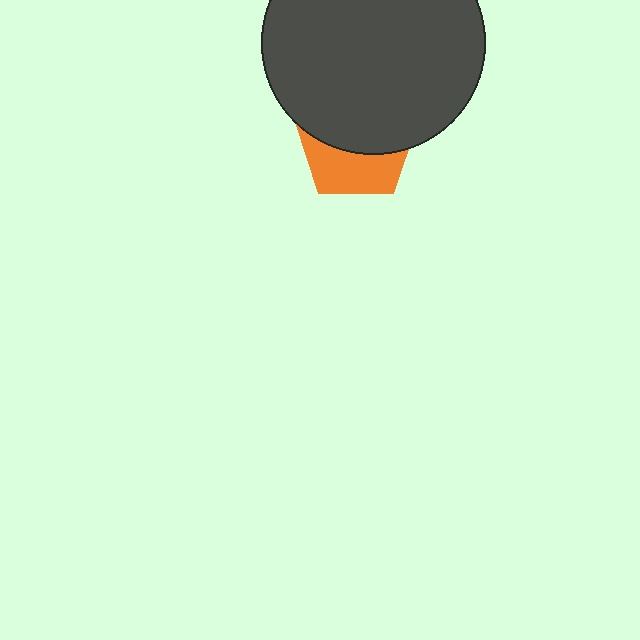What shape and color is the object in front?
The object in front is a dark gray circle.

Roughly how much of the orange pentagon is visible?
A small part of it is visible (roughly 41%).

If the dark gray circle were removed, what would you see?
You would see the complete orange pentagon.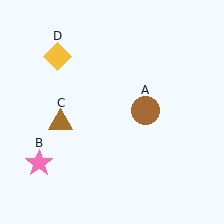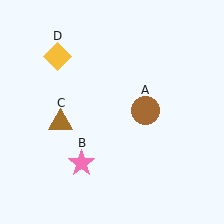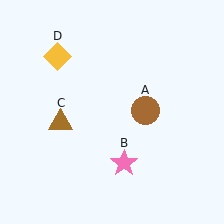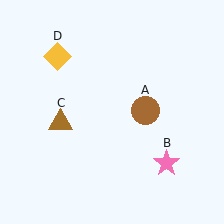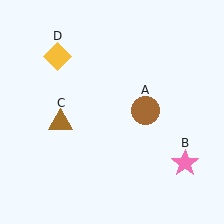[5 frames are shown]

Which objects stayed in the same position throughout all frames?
Brown circle (object A) and brown triangle (object C) and yellow diamond (object D) remained stationary.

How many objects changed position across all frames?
1 object changed position: pink star (object B).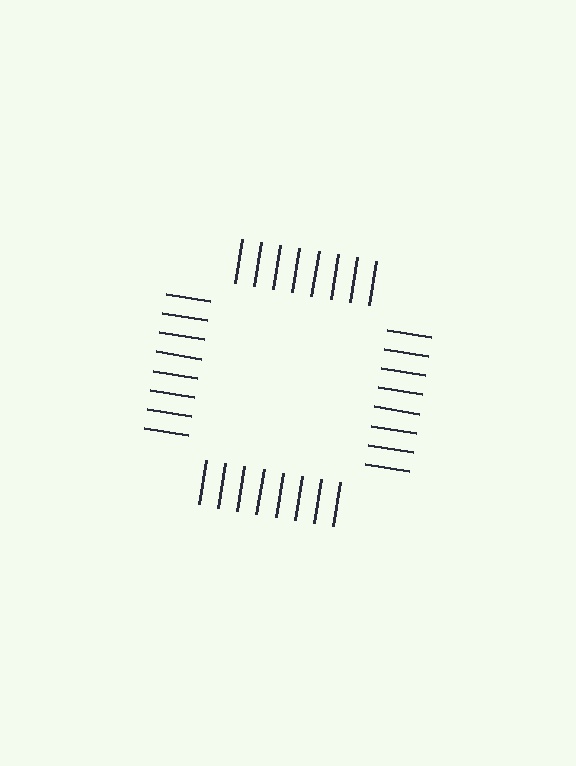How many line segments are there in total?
32 — 8 along each of the 4 edges.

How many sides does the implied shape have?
4 sides — the line-ends trace a square.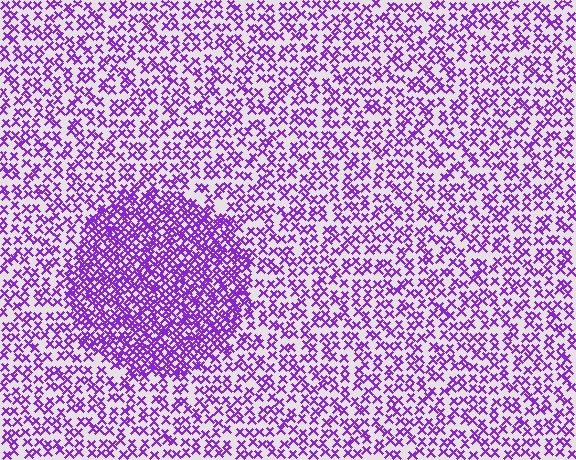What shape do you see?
I see a circle.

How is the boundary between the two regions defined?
The boundary is defined by a change in element density (approximately 2.1x ratio). All elements are the same color, size, and shape.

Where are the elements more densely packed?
The elements are more densely packed inside the circle boundary.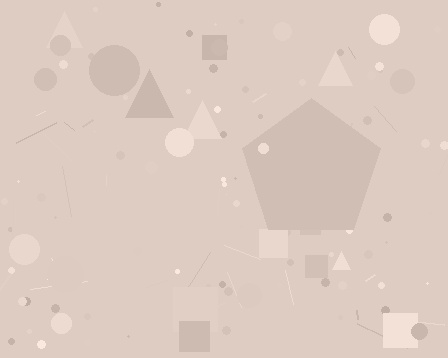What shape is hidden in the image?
A pentagon is hidden in the image.